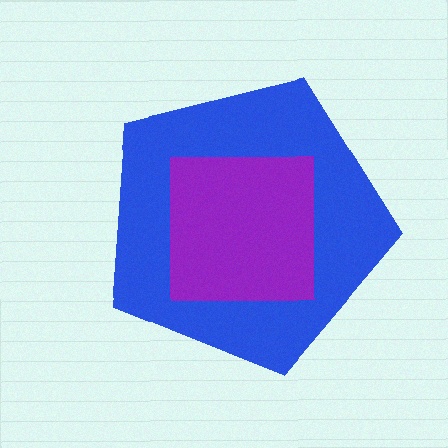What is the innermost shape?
The purple square.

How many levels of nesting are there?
2.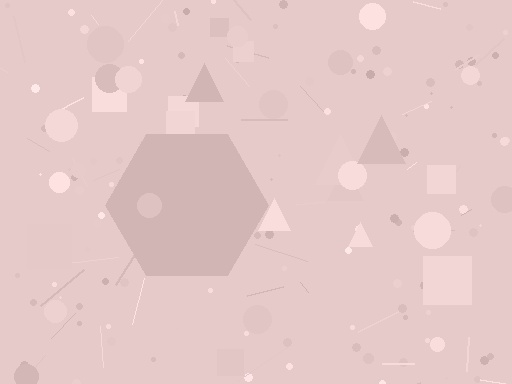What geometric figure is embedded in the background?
A hexagon is embedded in the background.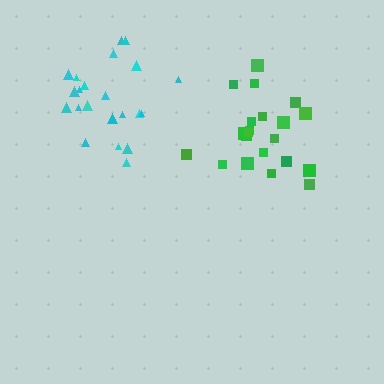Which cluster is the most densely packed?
Cyan.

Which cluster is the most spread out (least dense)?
Green.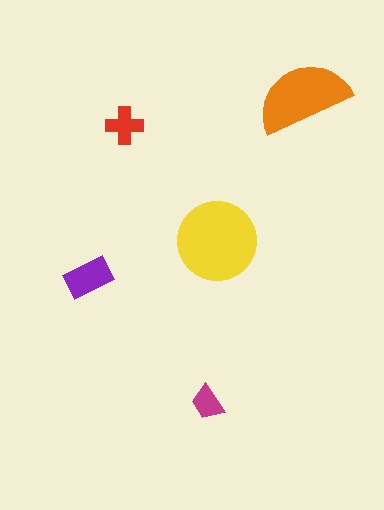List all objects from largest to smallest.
The yellow circle, the orange semicircle, the purple rectangle, the red cross, the magenta trapezoid.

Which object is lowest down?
The magenta trapezoid is bottommost.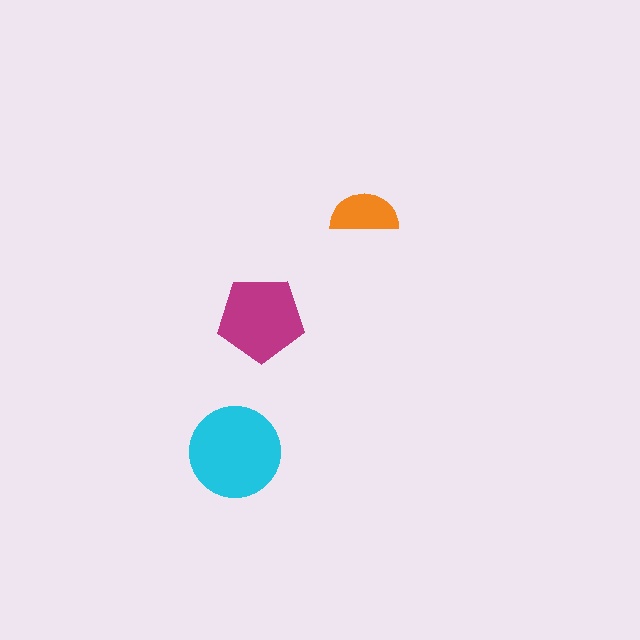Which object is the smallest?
The orange semicircle.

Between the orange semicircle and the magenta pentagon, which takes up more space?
The magenta pentagon.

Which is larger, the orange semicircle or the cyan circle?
The cyan circle.